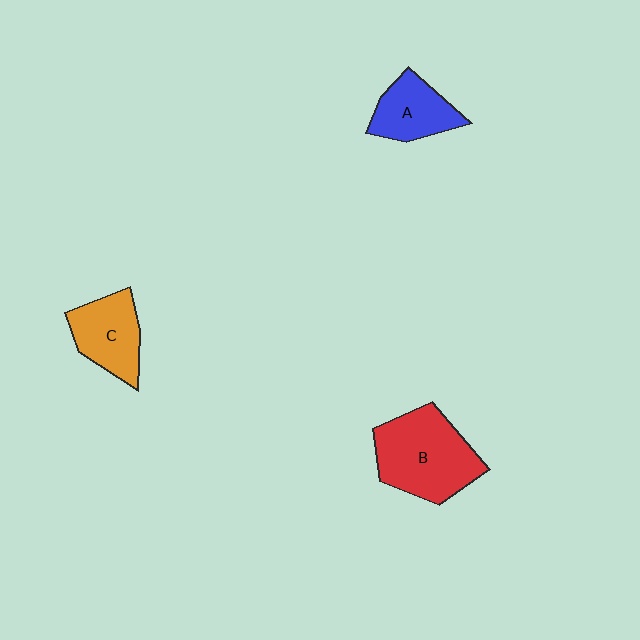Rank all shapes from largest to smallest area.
From largest to smallest: B (red), C (orange), A (blue).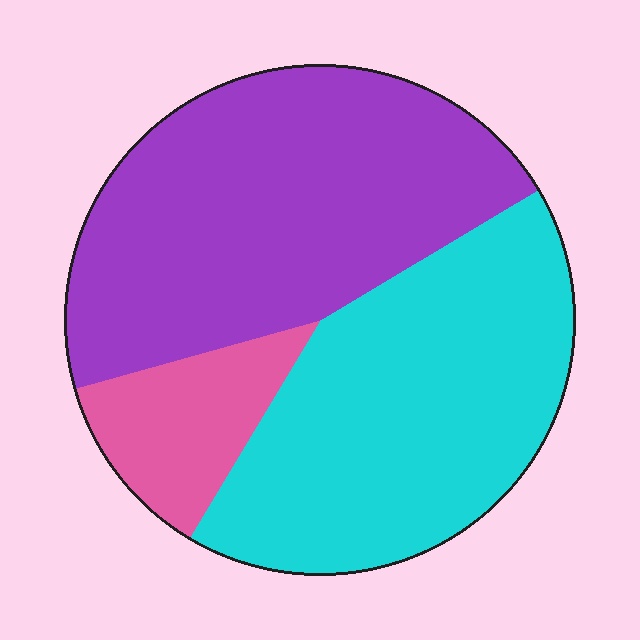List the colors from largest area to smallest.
From largest to smallest: purple, cyan, pink.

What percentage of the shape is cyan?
Cyan covers roughly 40% of the shape.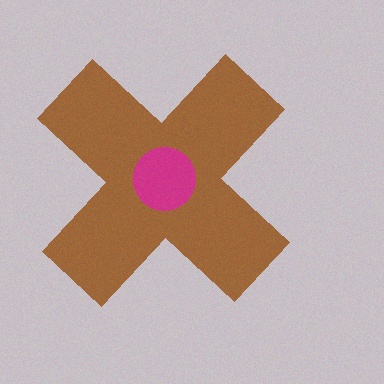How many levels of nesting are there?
2.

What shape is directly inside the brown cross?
The magenta circle.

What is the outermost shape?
The brown cross.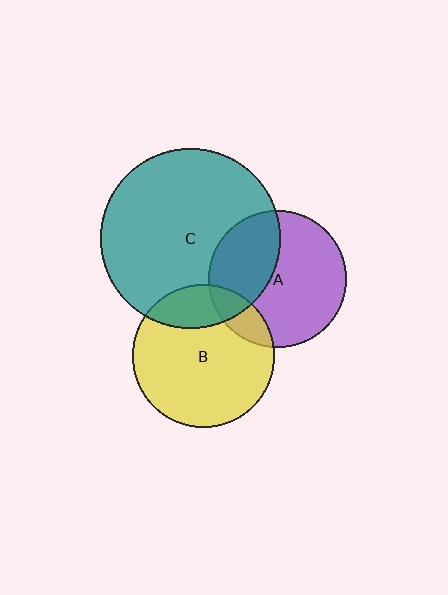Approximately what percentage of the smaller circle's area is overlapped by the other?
Approximately 20%.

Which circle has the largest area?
Circle C (teal).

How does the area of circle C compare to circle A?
Approximately 1.7 times.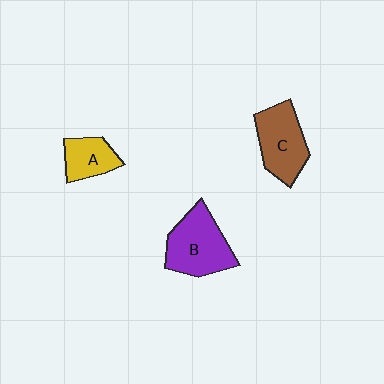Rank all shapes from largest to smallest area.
From largest to smallest: B (purple), C (brown), A (yellow).